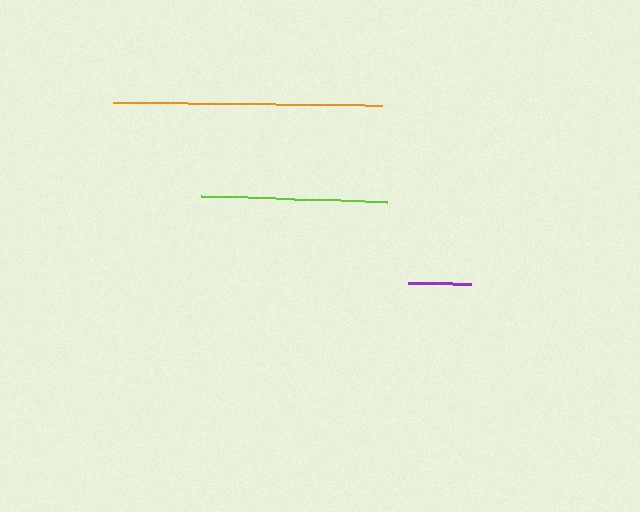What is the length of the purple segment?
The purple segment is approximately 63 pixels long.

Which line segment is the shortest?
The purple line is the shortest at approximately 63 pixels.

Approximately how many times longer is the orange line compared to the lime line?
The orange line is approximately 1.5 times the length of the lime line.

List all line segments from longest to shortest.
From longest to shortest: orange, lime, purple.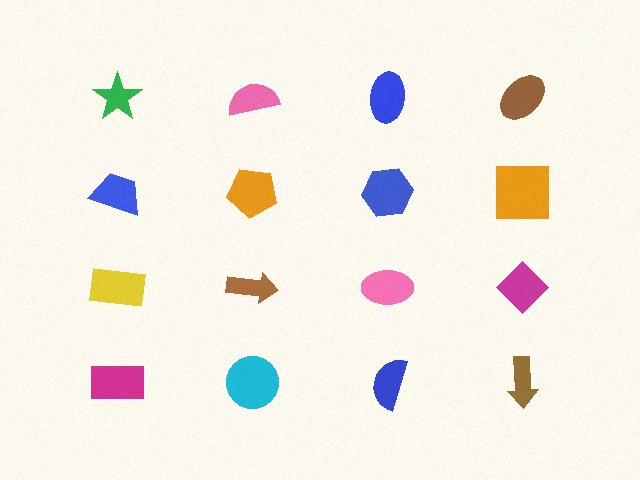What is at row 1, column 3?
A blue ellipse.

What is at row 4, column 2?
A cyan circle.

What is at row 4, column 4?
A brown arrow.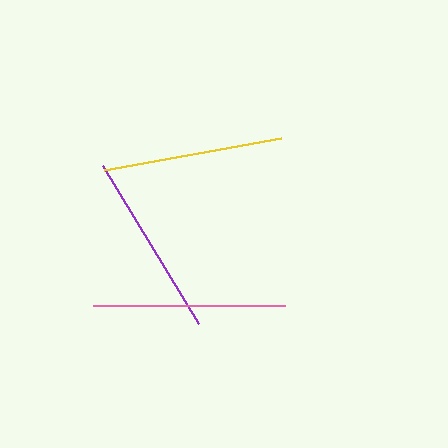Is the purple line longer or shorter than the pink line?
The pink line is longer than the purple line.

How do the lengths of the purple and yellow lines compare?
The purple and yellow lines are approximately the same length.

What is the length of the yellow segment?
The yellow segment is approximately 180 pixels long.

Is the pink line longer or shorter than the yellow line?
The pink line is longer than the yellow line.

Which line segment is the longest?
The pink line is the longest at approximately 192 pixels.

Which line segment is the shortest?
The yellow line is the shortest at approximately 180 pixels.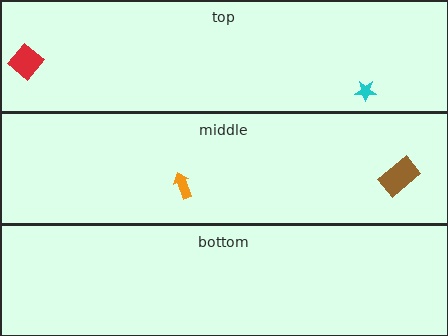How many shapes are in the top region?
2.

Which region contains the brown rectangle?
The middle region.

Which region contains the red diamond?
The top region.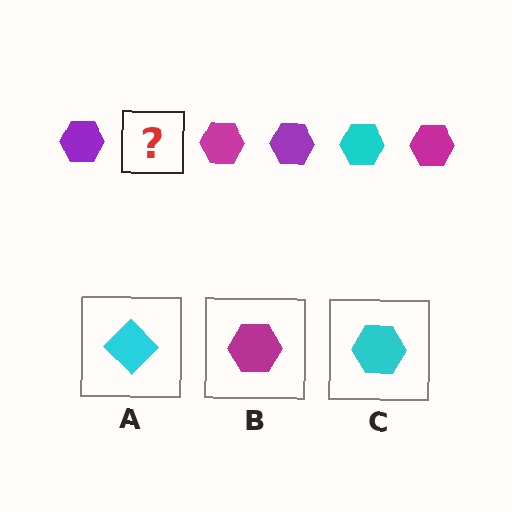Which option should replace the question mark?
Option C.